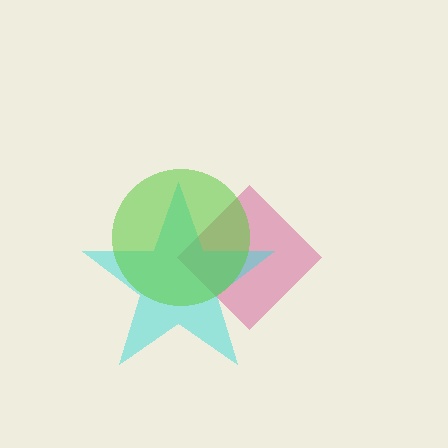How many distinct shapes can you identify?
There are 3 distinct shapes: a magenta diamond, a cyan star, a lime circle.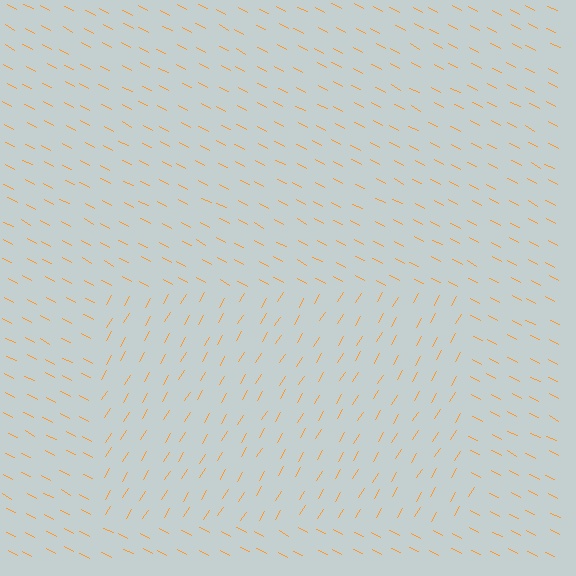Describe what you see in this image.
The image is filled with small orange line segments. A rectangle region in the image has lines oriented differently from the surrounding lines, creating a visible texture boundary.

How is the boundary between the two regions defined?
The boundary is defined purely by a change in line orientation (approximately 87 degrees difference). All lines are the same color and thickness.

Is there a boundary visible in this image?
Yes, there is a texture boundary formed by a change in line orientation.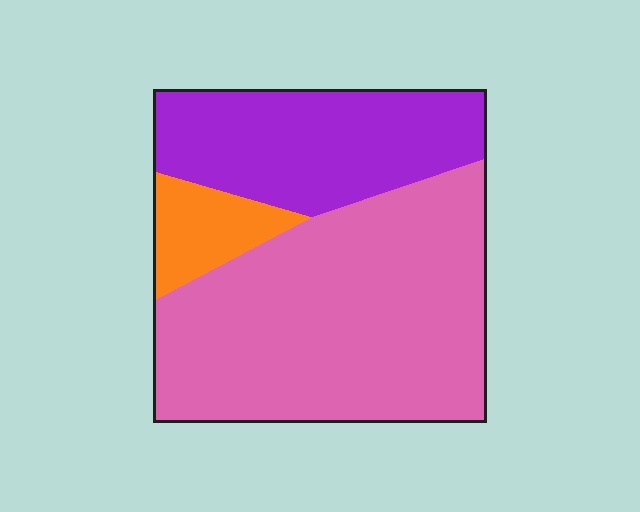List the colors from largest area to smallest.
From largest to smallest: pink, purple, orange.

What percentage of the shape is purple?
Purple takes up about one third (1/3) of the shape.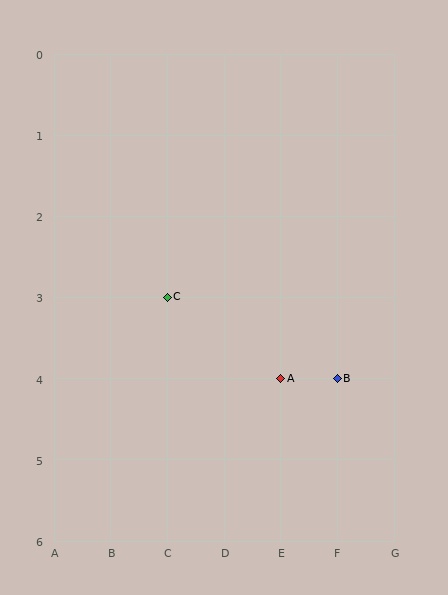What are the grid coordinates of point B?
Point B is at grid coordinates (F, 4).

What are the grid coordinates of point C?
Point C is at grid coordinates (C, 3).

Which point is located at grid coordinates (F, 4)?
Point B is at (F, 4).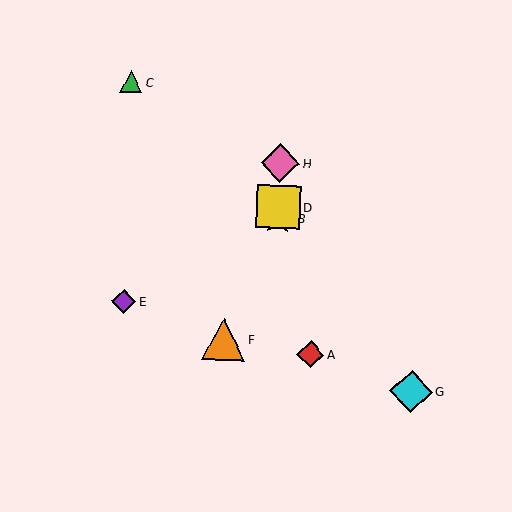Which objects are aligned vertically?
Objects B, D, H are aligned vertically.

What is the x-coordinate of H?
Object H is at x≈280.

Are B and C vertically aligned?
No, B is at x≈278 and C is at x≈131.